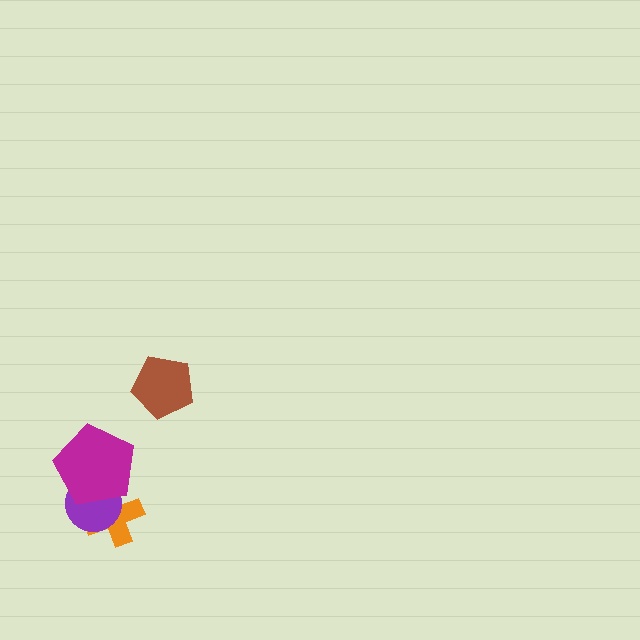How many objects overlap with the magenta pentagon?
2 objects overlap with the magenta pentagon.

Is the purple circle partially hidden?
Yes, it is partially covered by another shape.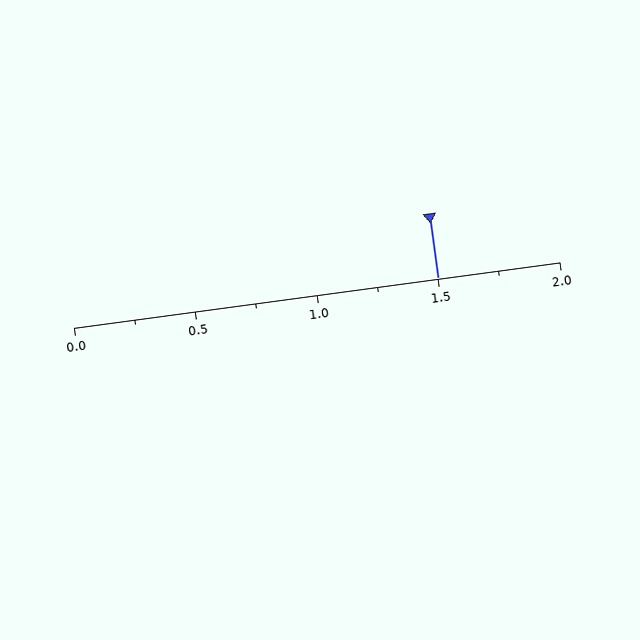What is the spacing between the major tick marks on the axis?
The major ticks are spaced 0.5 apart.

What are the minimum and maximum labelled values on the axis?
The axis runs from 0.0 to 2.0.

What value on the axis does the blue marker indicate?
The marker indicates approximately 1.5.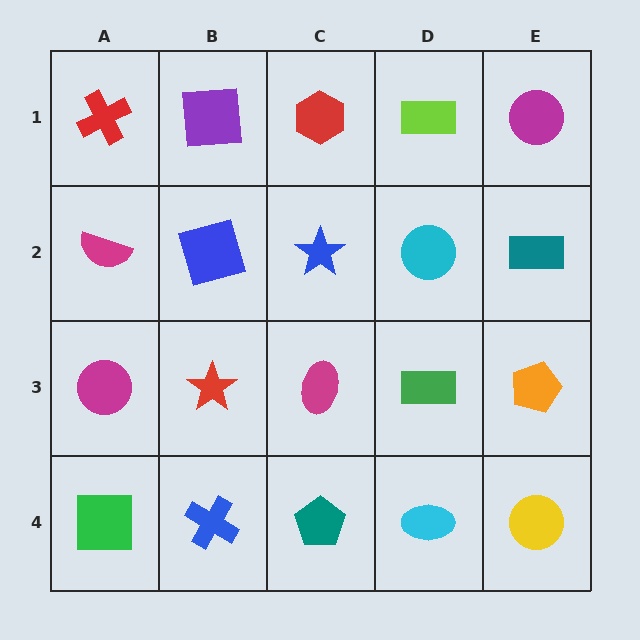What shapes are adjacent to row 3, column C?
A blue star (row 2, column C), a teal pentagon (row 4, column C), a red star (row 3, column B), a green rectangle (row 3, column D).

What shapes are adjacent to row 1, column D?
A cyan circle (row 2, column D), a red hexagon (row 1, column C), a magenta circle (row 1, column E).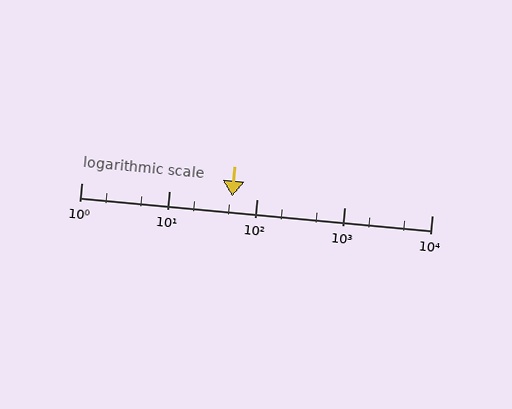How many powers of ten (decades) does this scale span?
The scale spans 4 decades, from 1 to 10000.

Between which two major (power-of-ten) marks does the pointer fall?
The pointer is between 10 and 100.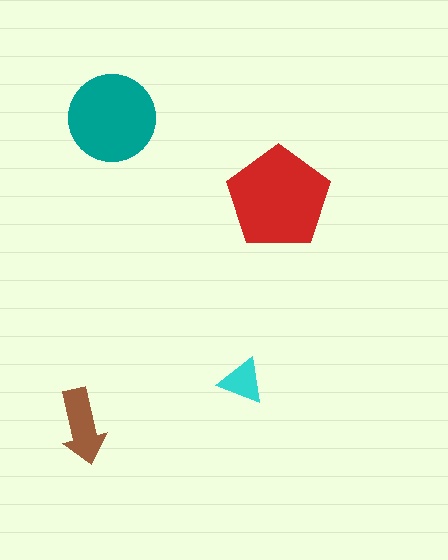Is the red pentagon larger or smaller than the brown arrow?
Larger.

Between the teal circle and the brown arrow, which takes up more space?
The teal circle.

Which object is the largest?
The red pentagon.